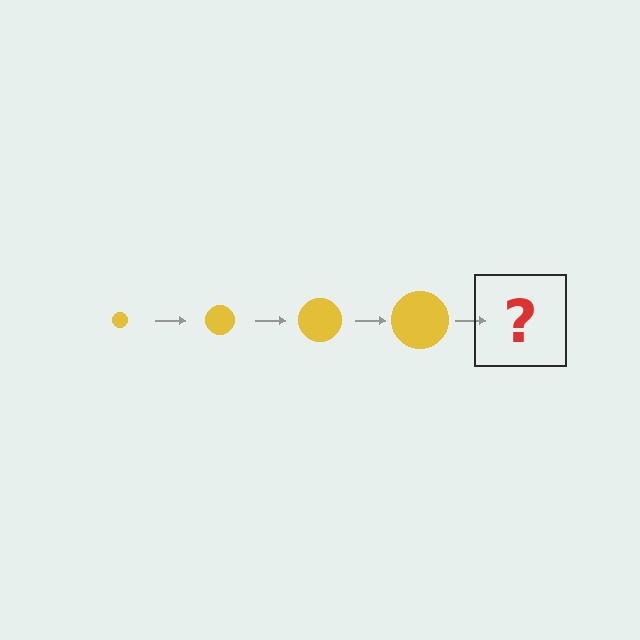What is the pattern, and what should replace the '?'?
The pattern is that the circle gets progressively larger each step. The '?' should be a yellow circle, larger than the previous one.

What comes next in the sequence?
The next element should be a yellow circle, larger than the previous one.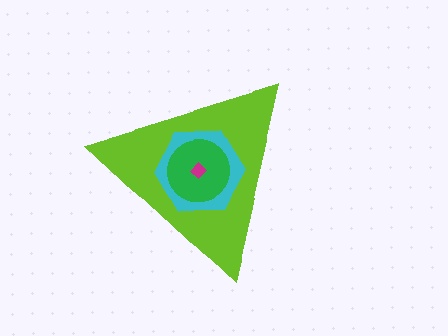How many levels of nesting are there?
4.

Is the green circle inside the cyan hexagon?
Yes.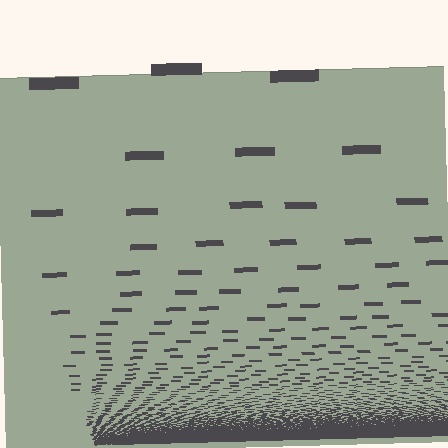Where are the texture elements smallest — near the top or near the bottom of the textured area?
Near the bottom.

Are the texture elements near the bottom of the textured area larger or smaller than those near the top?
Smaller. The gradient is inverted — elements near the bottom are smaller and denser.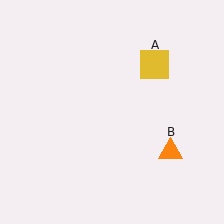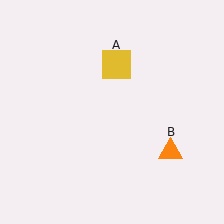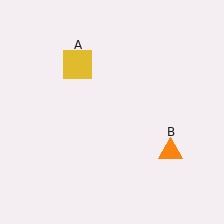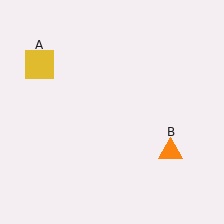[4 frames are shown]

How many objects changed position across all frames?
1 object changed position: yellow square (object A).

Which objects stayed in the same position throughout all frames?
Orange triangle (object B) remained stationary.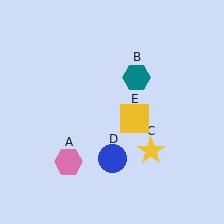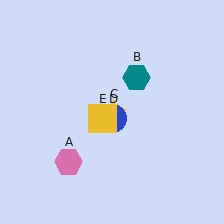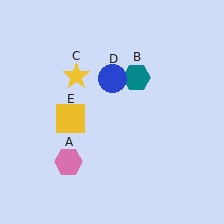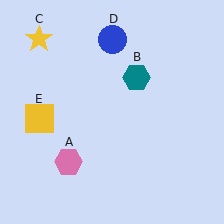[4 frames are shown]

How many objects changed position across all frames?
3 objects changed position: yellow star (object C), blue circle (object D), yellow square (object E).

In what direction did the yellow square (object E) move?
The yellow square (object E) moved left.